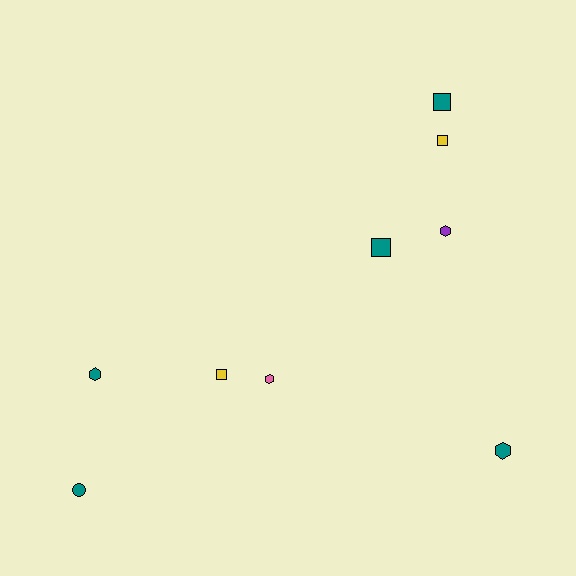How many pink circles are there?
There are no pink circles.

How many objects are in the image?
There are 9 objects.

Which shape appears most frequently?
Square, with 4 objects.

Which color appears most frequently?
Teal, with 5 objects.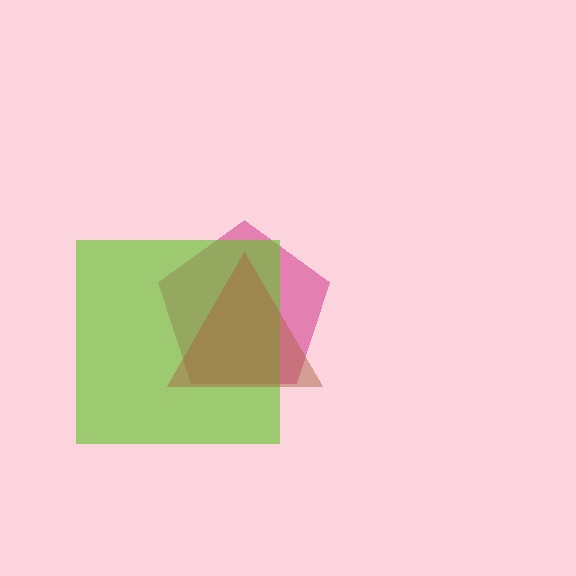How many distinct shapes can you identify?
There are 3 distinct shapes: a pink pentagon, a lime square, a brown triangle.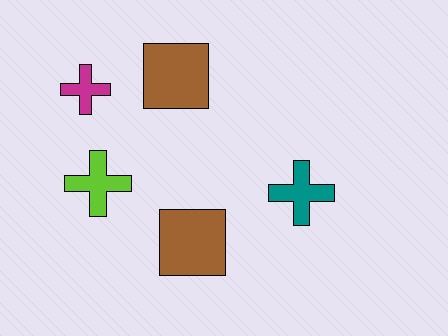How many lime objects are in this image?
There is 1 lime object.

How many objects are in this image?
There are 5 objects.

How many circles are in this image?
There are no circles.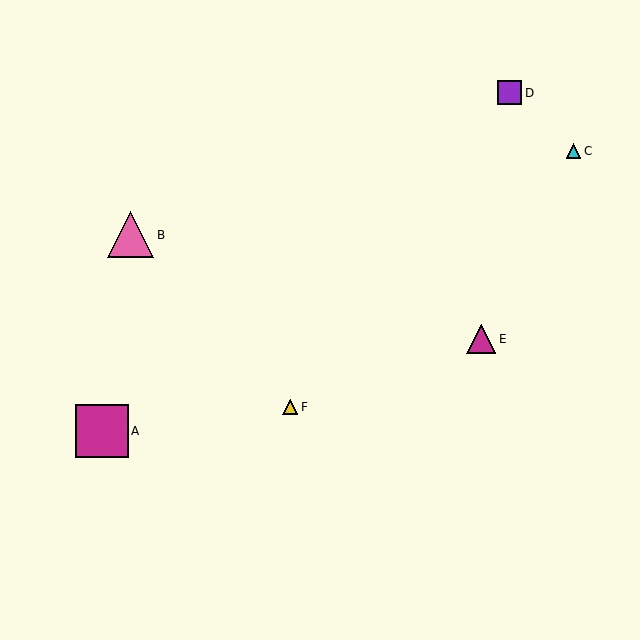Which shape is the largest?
The magenta square (labeled A) is the largest.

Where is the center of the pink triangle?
The center of the pink triangle is at (131, 235).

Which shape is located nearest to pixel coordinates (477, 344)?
The magenta triangle (labeled E) at (481, 339) is nearest to that location.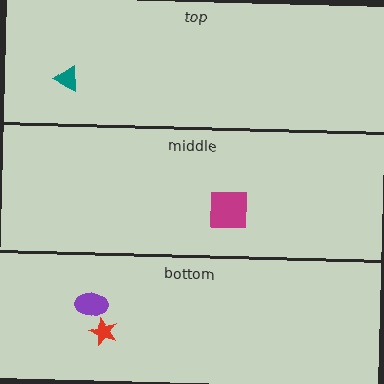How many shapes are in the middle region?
1.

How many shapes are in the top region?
1.